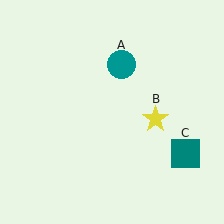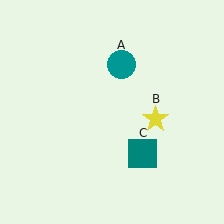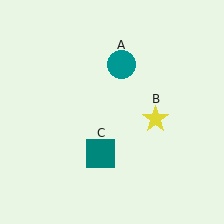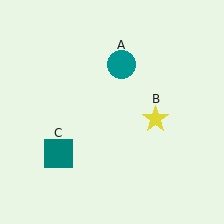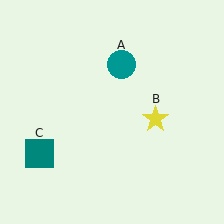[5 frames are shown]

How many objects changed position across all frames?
1 object changed position: teal square (object C).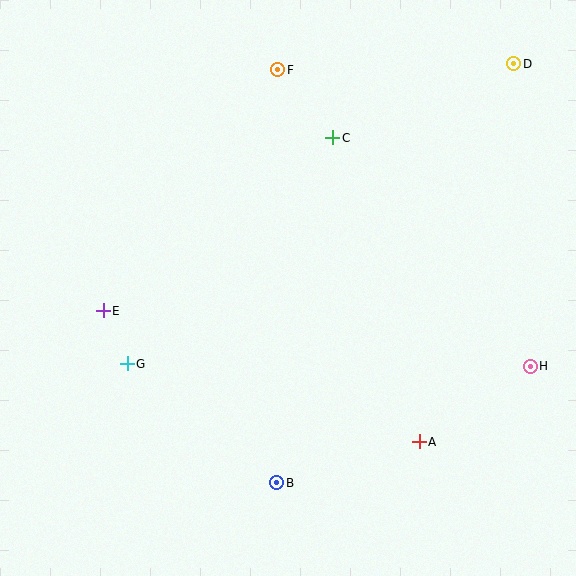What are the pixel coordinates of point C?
Point C is at (333, 138).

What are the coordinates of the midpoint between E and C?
The midpoint between E and C is at (218, 224).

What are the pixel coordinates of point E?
Point E is at (103, 311).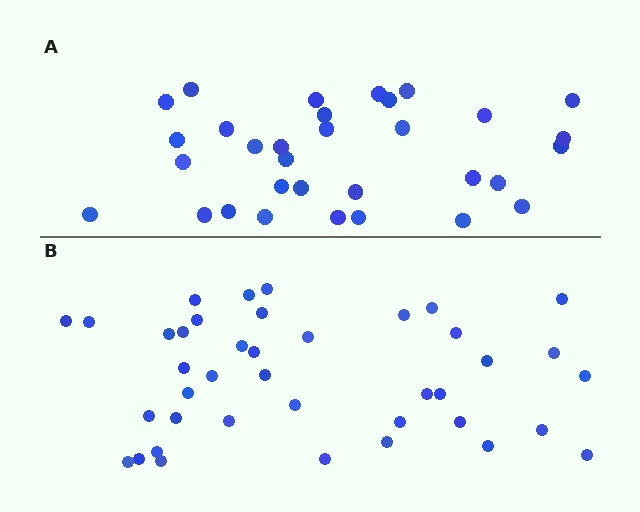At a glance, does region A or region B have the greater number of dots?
Region B (the bottom region) has more dots.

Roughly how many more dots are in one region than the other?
Region B has roughly 8 or so more dots than region A.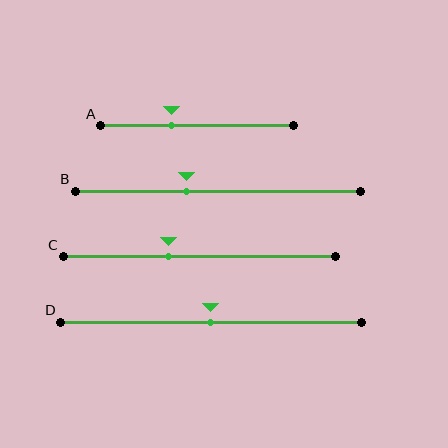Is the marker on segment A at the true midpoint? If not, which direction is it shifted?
No, the marker on segment A is shifted to the left by about 14% of the segment length.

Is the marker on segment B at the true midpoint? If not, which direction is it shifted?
No, the marker on segment B is shifted to the left by about 11% of the segment length.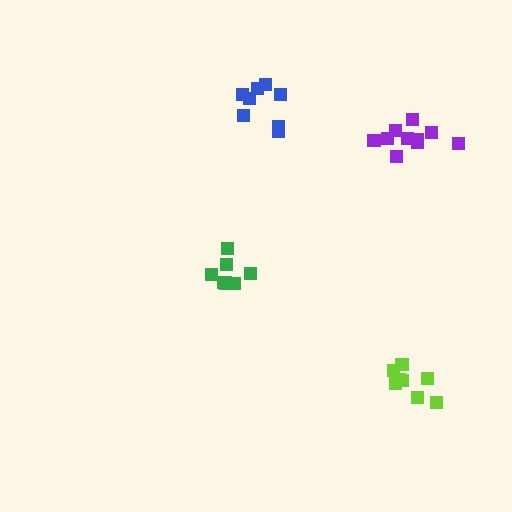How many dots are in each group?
Group 1: 7 dots, Group 2: 8 dots, Group 3: 10 dots, Group 4: 8 dots (33 total).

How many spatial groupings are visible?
There are 4 spatial groupings.